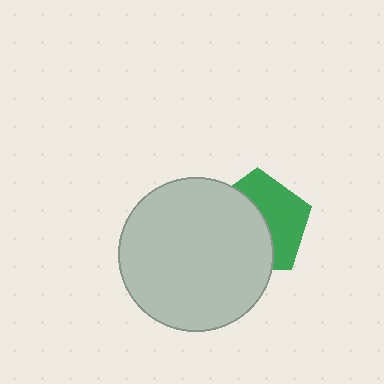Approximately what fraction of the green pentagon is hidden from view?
Roughly 54% of the green pentagon is hidden behind the light gray circle.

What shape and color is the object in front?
The object in front is a light gray circle.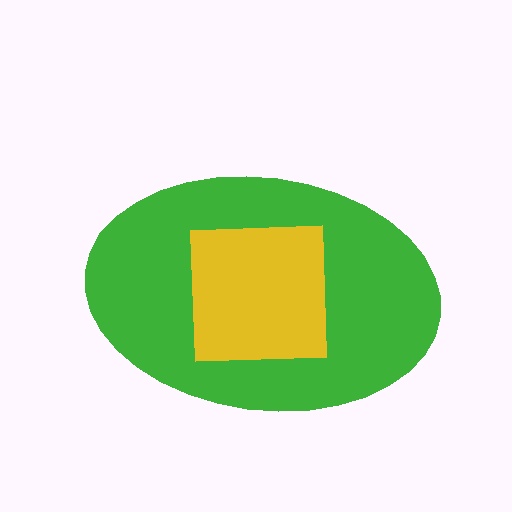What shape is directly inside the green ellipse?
The yellow square.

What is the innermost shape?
The yellow square.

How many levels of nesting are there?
2.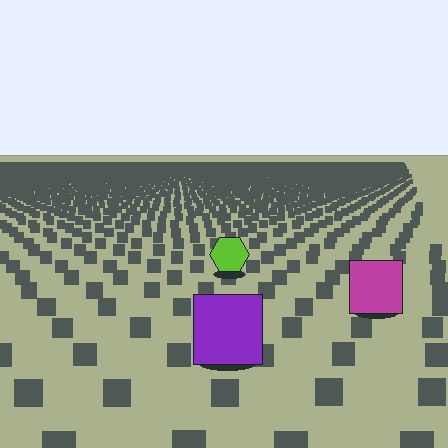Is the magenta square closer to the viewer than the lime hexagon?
Yes. The magenta square is closer — you can tell from the texture gradient: the ground texture is coarser near it.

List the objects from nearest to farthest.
From nearest to farthest: the purple square, the magenta square, the lime hexagon.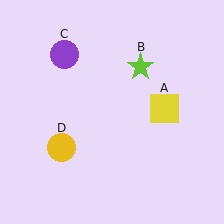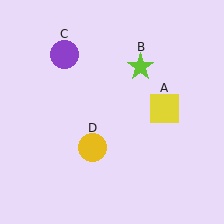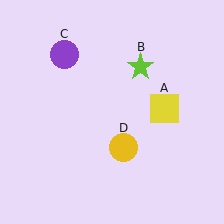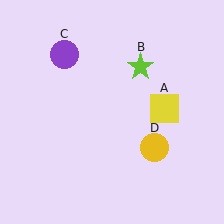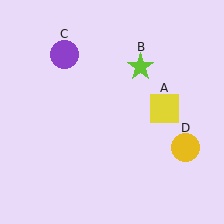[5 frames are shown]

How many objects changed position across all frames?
1 object changed position: yellow circle (object D).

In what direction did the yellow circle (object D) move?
The yellow circle (object D) moved right.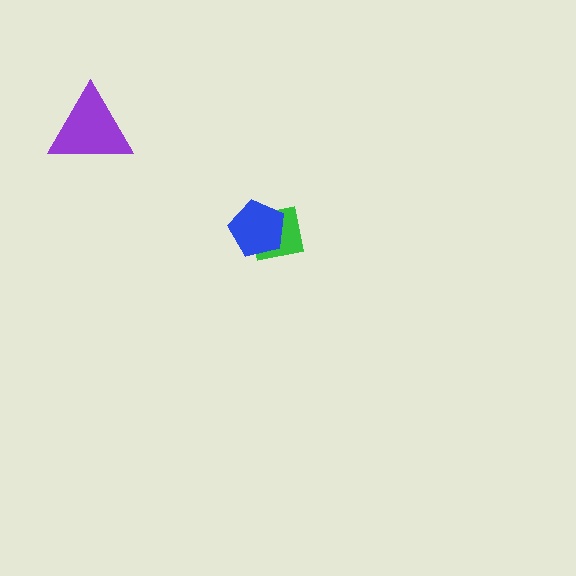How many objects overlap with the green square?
1 object overlaps with the green square.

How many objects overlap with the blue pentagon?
1 object overlaps with the blue pentagon.